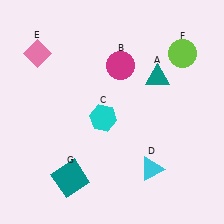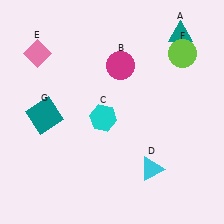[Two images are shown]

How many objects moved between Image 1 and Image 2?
2 objects moved between the two images.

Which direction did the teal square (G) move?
The teal square (G) moved up.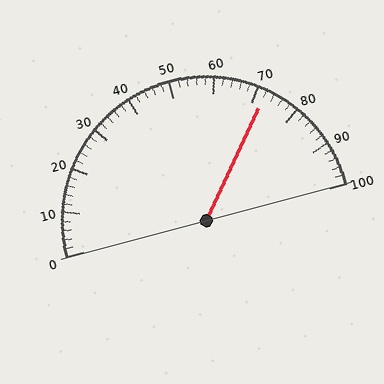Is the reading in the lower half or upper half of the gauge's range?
The reading is in the upper half of the range (0 to 100).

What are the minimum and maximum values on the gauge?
The gauge ranges from 0 to 100.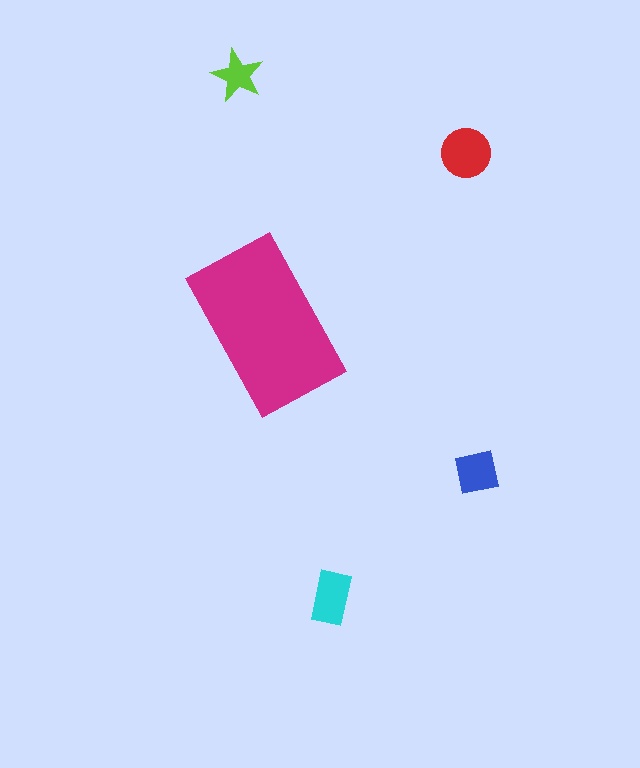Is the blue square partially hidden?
No, the blue square is fully visible.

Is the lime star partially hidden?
No, the lime star is fully visible.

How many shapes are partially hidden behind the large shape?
0 shapes are partially hidden.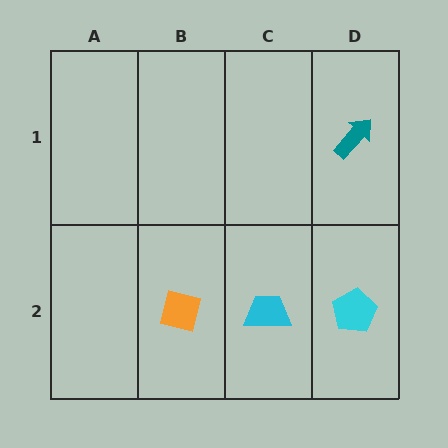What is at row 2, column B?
An orange square.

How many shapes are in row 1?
1 shape.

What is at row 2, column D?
A cyan pentagon.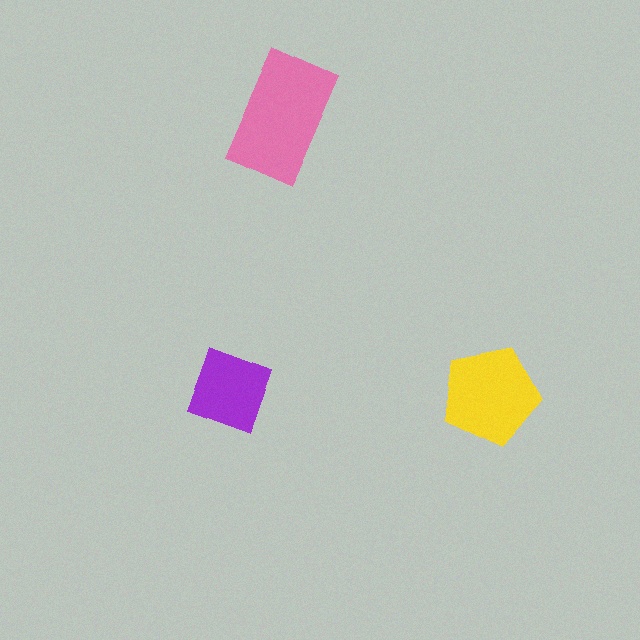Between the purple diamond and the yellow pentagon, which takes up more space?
The yellow pentagon.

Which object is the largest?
The pink rectangle.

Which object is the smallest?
The purple diamond.